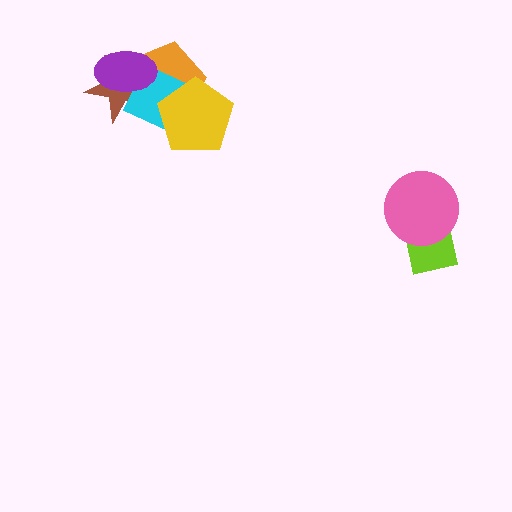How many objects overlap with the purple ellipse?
3 objects overlap with the purple ellipse.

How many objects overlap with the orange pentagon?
4 objects overlap with the orange pentagon.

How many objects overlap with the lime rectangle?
1 object overlaps with the lime rectangle.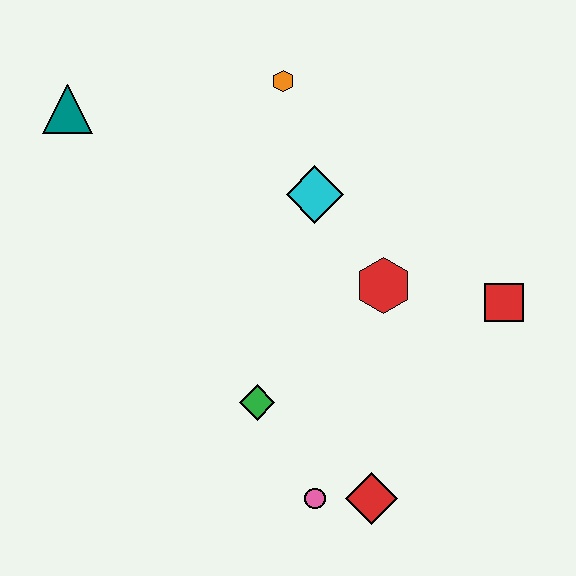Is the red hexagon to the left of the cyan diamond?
No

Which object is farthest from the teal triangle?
The red diamond is farthest from the teal triangle.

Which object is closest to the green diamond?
The pink circle is closest to the green diamond.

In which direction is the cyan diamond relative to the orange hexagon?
The cyan diamond is below the orange hexagon.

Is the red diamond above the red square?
No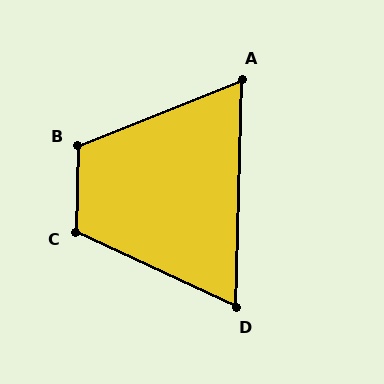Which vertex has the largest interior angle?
B, at approximately 113 degrees.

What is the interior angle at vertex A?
Approximately 67 degrees (acute).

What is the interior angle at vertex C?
Approximately 113 degrees (obtuse).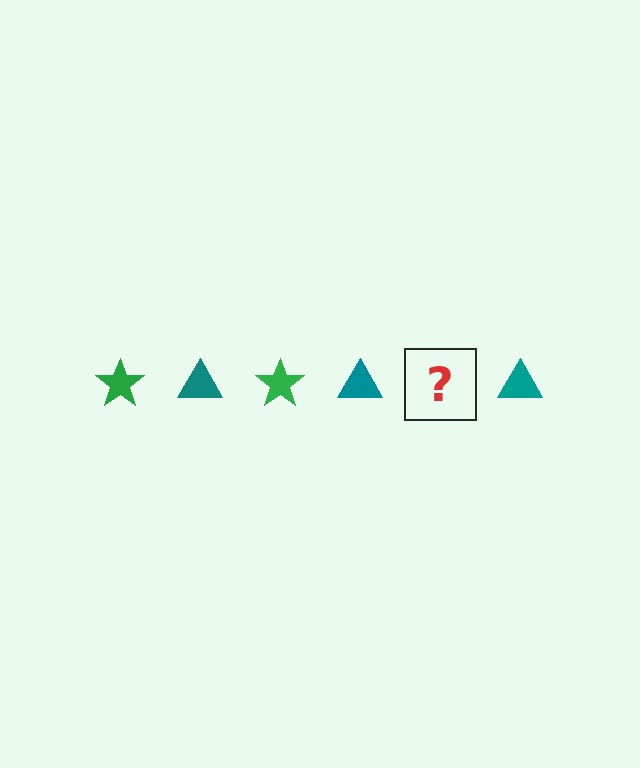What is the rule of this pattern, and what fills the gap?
The rule is that the pattern alternates between green star and teal triangle. The gap should be filled with a green star.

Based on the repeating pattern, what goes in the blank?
The blank should be a green star.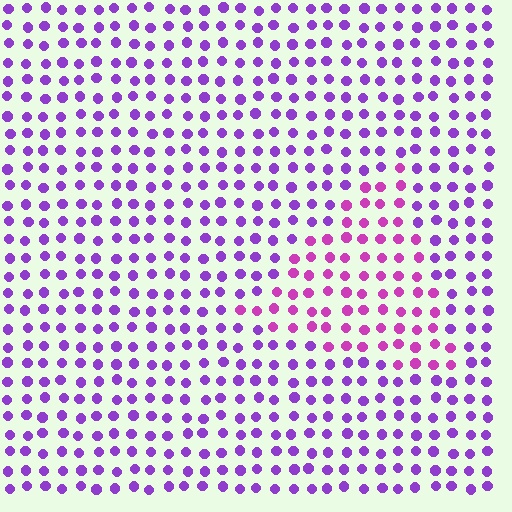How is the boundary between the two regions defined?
The boundary is defined purely by a slight shift in hue (about 33 degrees). Spacing, size, and orientation are identical on both sides.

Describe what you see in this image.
The image is filled with small purple elements in a uniform arrangement. A triangle-shaped region is visible where the elements are tinted to a slightly different hue, forming a subtle color boundary.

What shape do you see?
I see a triangle.